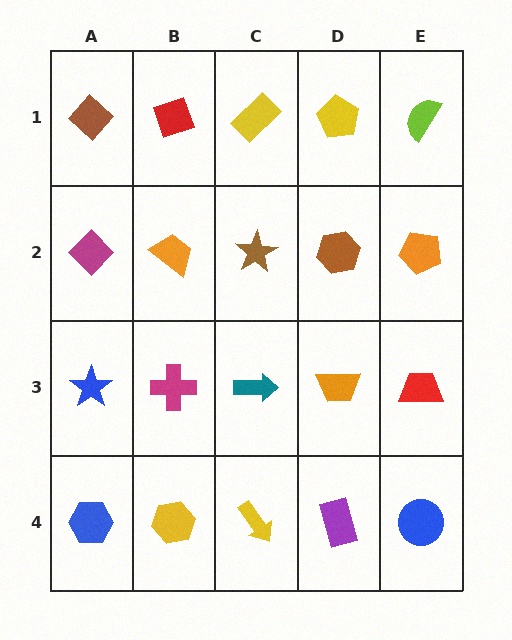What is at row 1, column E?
A lime semicircle.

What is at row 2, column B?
An orange trapezoid.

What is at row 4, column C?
A yellow arrow.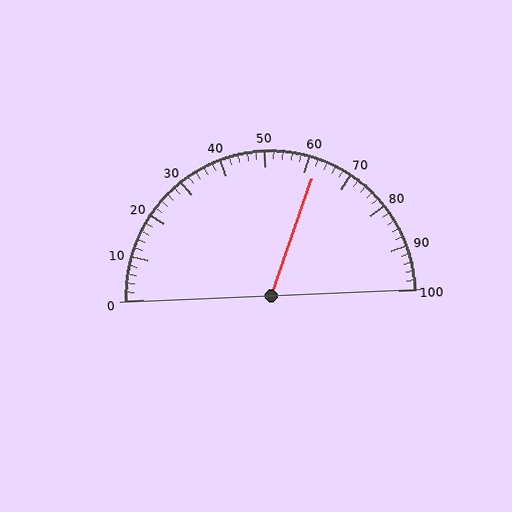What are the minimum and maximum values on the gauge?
The gauge ranges from 0 to 100.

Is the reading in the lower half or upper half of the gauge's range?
The reading is in the upper half of the range (0 to 100).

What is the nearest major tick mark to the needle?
The nearest major tick mark is 60.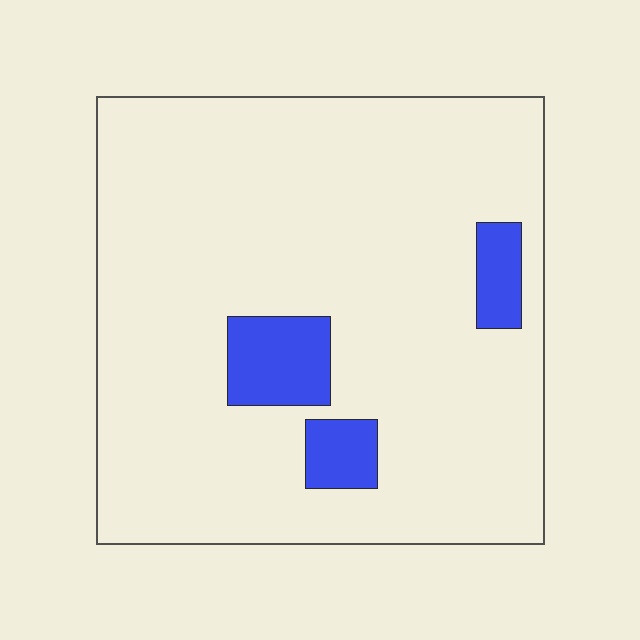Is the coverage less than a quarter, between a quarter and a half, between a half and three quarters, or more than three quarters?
Less than a quarter.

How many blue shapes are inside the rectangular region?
3.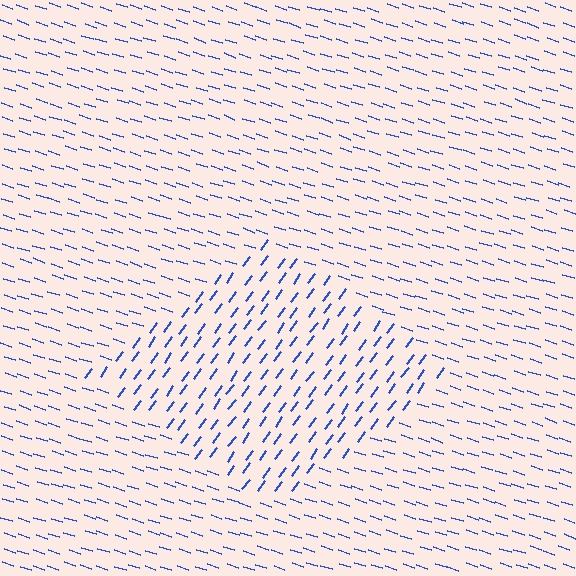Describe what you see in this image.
The image is filled with small blue line segments. A diamond region in the image has lines oriented differently from the surrounding lines, creating a visible texture boundary.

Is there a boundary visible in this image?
Yes, there is a texture boundary formed by a change in line orientation.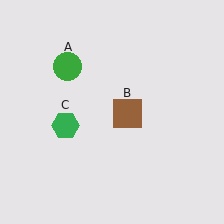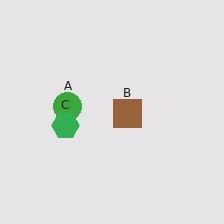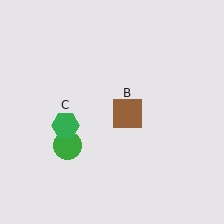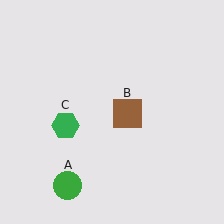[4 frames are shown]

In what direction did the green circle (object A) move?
The green circle (object A) moved down.